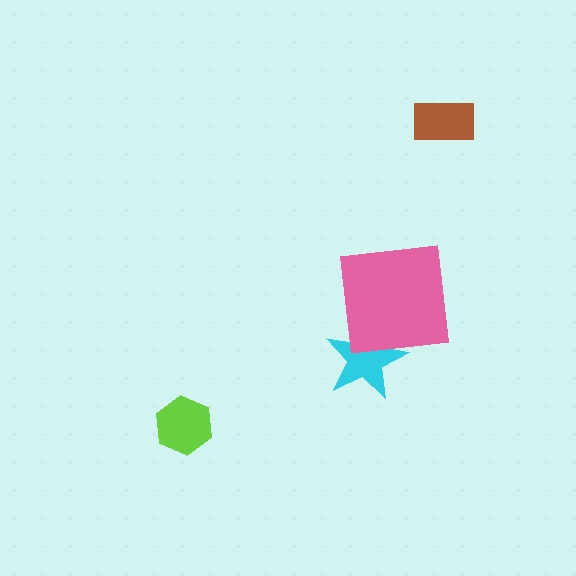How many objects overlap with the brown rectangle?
0 objects overlap with the brown rectangle.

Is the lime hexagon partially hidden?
No, no other shape covers it.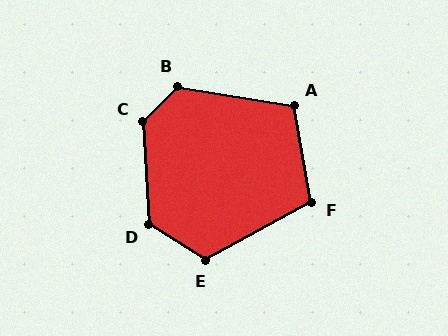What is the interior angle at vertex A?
Approximately 109 degrees (obtuse).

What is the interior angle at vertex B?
Approximately 126 degrees (obtuse).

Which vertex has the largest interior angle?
C, at approximately 131 degrees.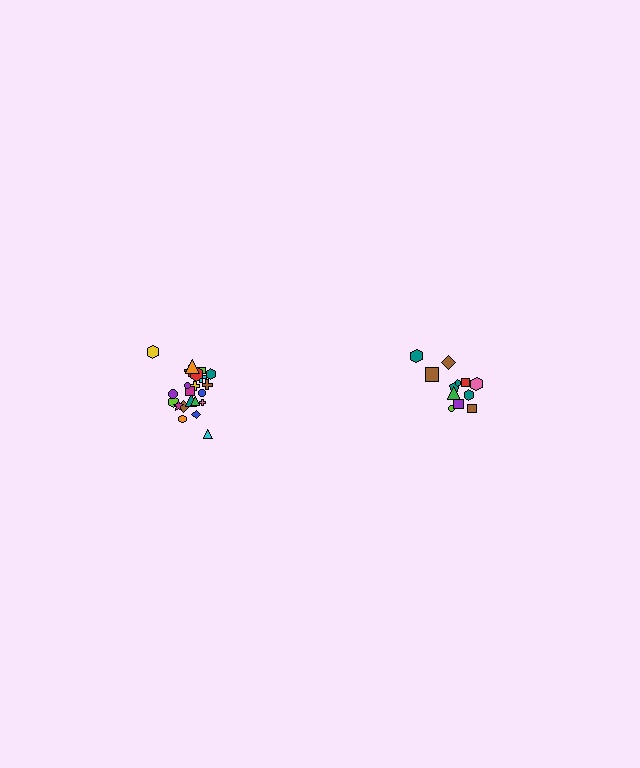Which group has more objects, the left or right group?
The left group.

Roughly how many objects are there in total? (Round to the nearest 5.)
Roughly 35 objects in total.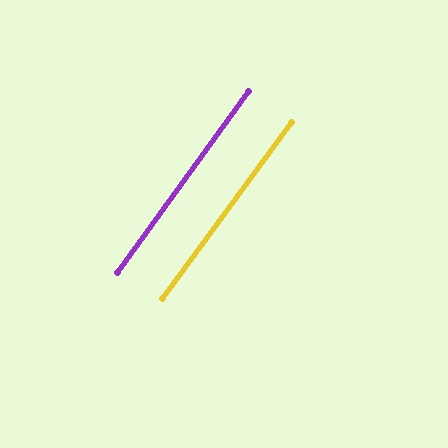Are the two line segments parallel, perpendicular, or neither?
Parallel — their directions differ by only 0.6°.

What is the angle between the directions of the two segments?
Approximately 1 degree.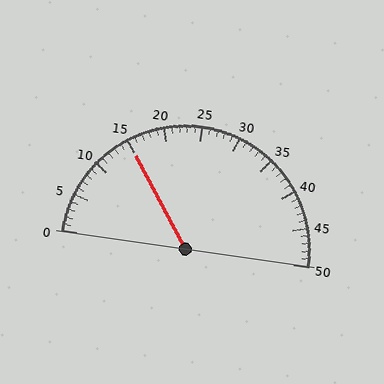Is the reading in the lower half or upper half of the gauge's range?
The reading is in the lower half of the range (0 to 50).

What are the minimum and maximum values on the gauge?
The gauge ranges from 0 to 50.